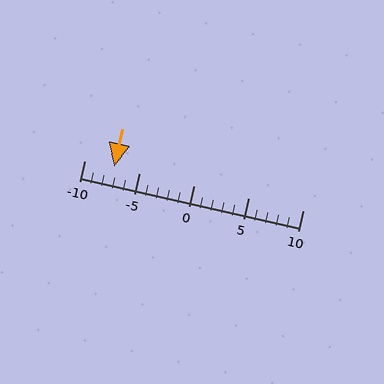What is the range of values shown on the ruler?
The ruler shows values from -10 to 10.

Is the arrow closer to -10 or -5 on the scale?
The arrow is closer to -5.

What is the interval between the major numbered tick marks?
The major tick marks are spaced 5 units apart.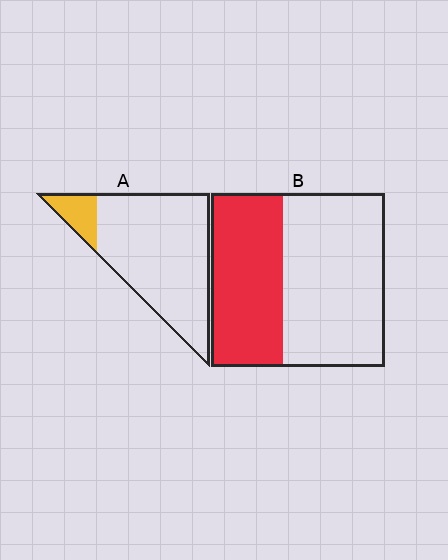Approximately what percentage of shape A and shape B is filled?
A is approximately 10% and B is approximately 40%.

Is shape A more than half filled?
No.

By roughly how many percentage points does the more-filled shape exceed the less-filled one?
By roughly 30 percentage points (B over A).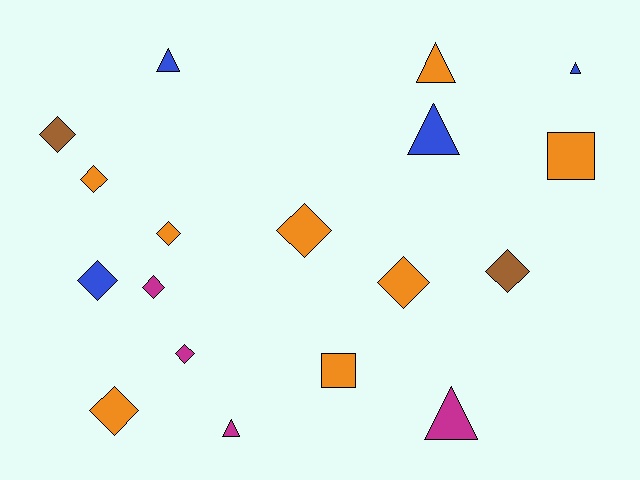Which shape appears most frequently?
Diamond, with 10 objects.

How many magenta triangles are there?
There are 2 magenta triangles.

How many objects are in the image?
There are 18 objects.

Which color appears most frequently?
Orange, with 8 objects.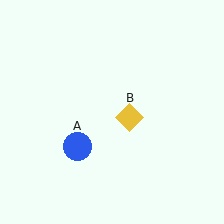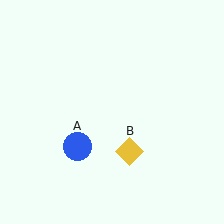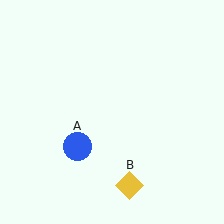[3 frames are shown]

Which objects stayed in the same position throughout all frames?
Blue circle (object A) remained stationary.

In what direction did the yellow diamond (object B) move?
The yellow diamond (object B) moved down.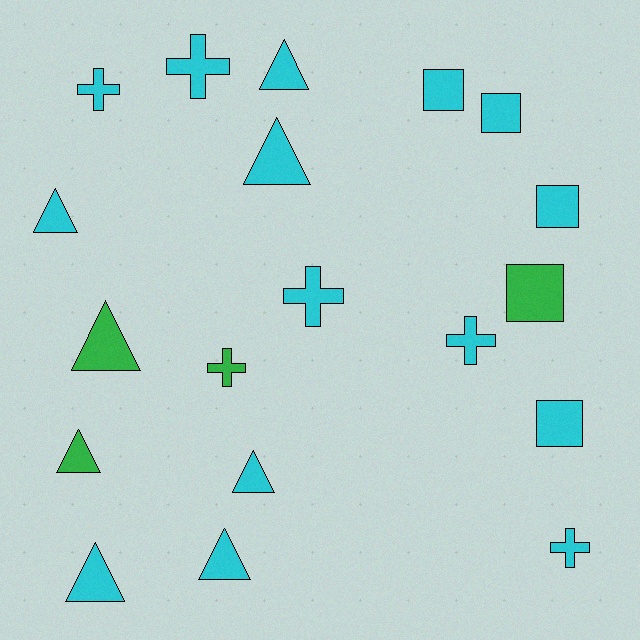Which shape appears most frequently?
Triangle, with 8 objects.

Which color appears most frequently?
Cyan, with 15 objects.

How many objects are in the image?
There are 19 objects.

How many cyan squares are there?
There are 4 cyan squares.